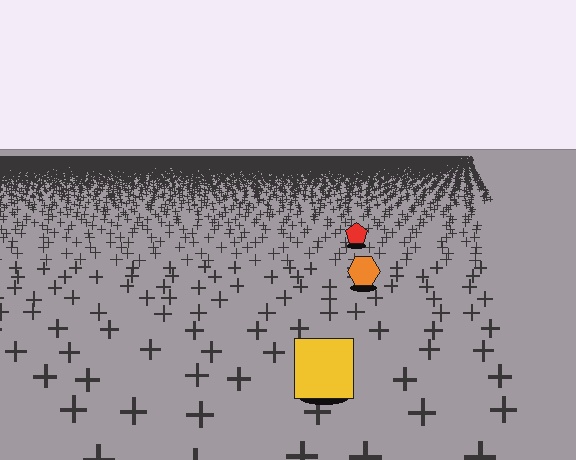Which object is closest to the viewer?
The yellow square is closest. The texture marks near it are larger and more spread out.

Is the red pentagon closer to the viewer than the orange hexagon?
No. The orange hexagon is closer — you can tell from the texture gradient: the ground texture is coarser near it.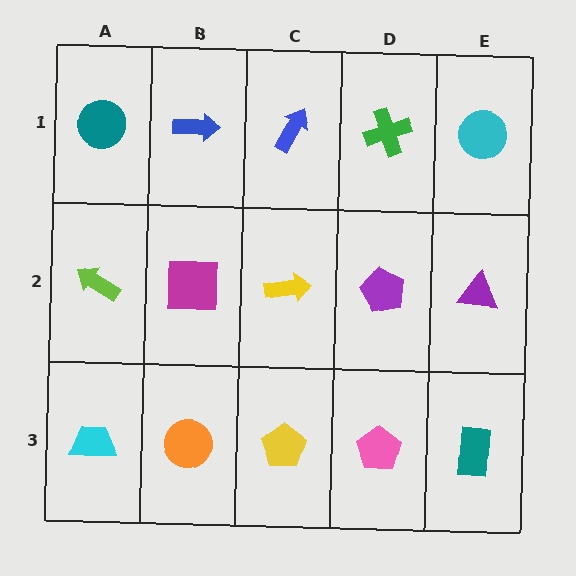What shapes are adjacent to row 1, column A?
A lime arrow (row 2, column A), a blue arrow (row 1, column B).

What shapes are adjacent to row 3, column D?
A purple pentagon (row 2, column D), a yellow pentagon (row 3, column C), a teal rectangle (row 3, column E).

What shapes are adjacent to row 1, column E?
A purple triangle (row 2, column E), a green cross (row 1, column D).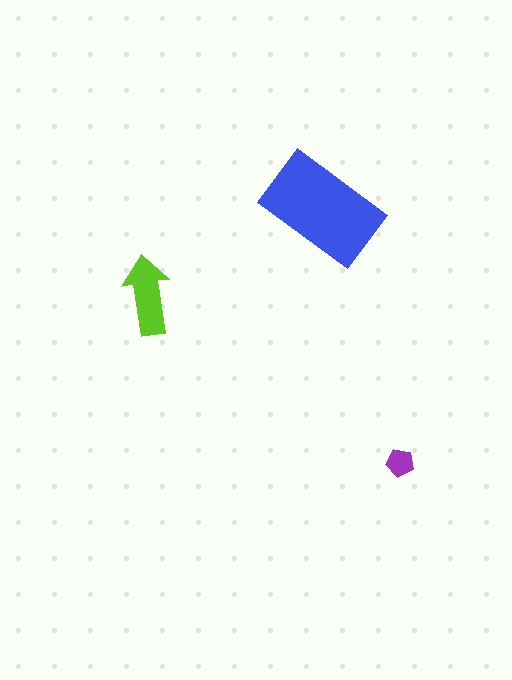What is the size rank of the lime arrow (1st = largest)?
2nd.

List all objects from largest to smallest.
The blue rectangle, the lime arrow, the purple pentagon.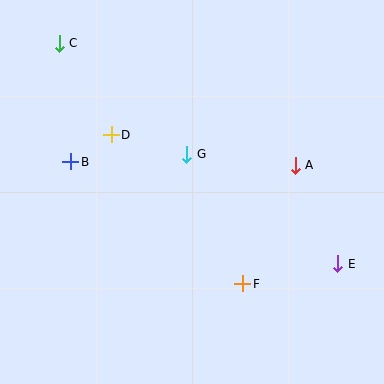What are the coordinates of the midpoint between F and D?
The midpoint between F and D is at (177, 209).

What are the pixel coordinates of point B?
Point B is at (71, 162).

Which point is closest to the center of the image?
Point G at (187, 154) is closest to the center.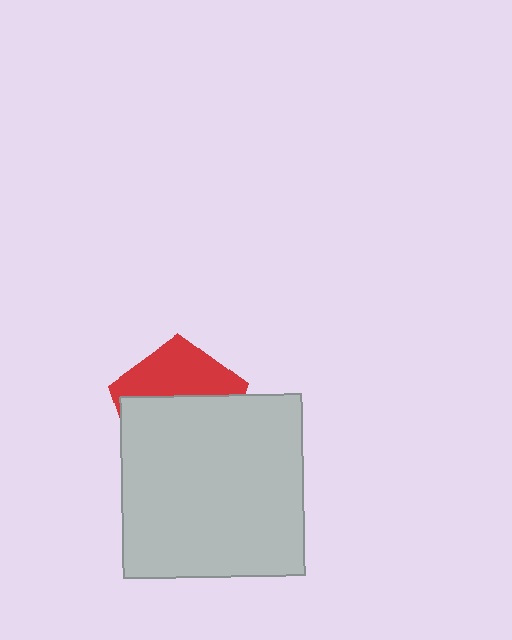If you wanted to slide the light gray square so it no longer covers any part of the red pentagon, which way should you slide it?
Slide it down — that is the most direct way to separate the two shapes.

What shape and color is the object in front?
The object in front is a light gray square.